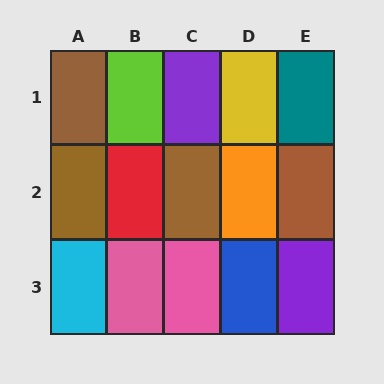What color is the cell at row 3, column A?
Cyan.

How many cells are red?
1 cell is red.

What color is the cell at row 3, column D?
Blue.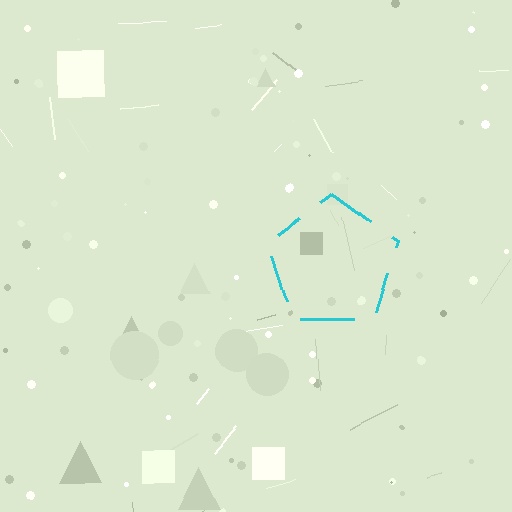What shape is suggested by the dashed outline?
The dashed outline suggests a pentagon.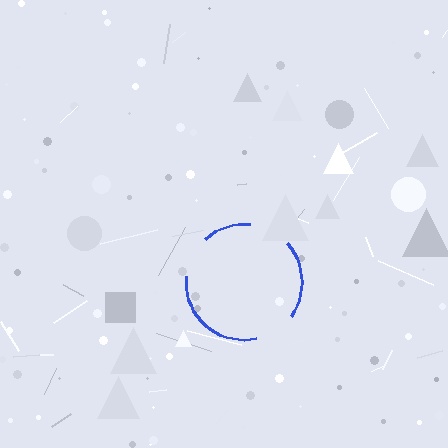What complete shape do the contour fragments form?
The contour fragments form a circle.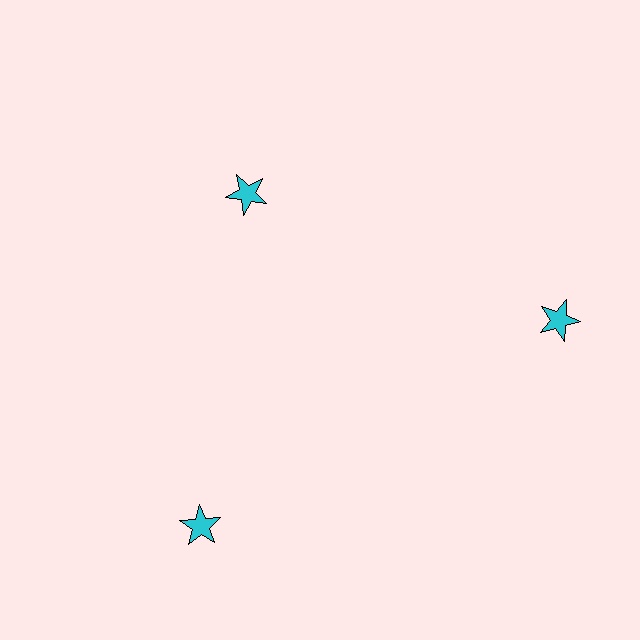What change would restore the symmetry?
The symmetry would be restored by moving it outward, back onto the ring so that all 3 stars sit at equal angles and equal distance from the center.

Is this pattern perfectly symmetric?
No. The 3 cyan stars are arranged in a ring, but one element near the 11 o'clock position is pulled inward toward the center, breaking the 3-fold rotational symmetry.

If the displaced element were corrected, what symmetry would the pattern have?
It would have 3-fold rotational symmetry — the pattern would map onto itself every 120 degrees.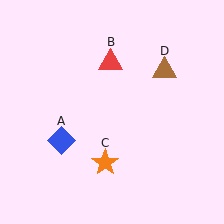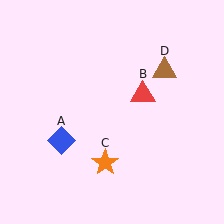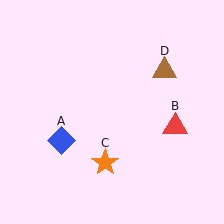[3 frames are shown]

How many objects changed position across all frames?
1 object changed position: red triangle (object B).